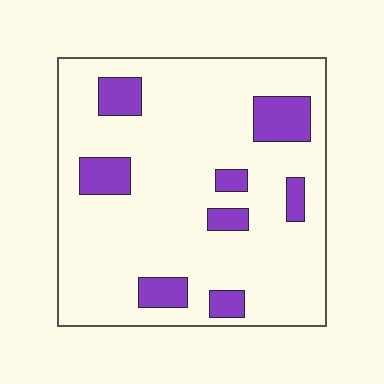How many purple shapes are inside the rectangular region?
8.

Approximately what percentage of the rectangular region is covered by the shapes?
Approximately 15%.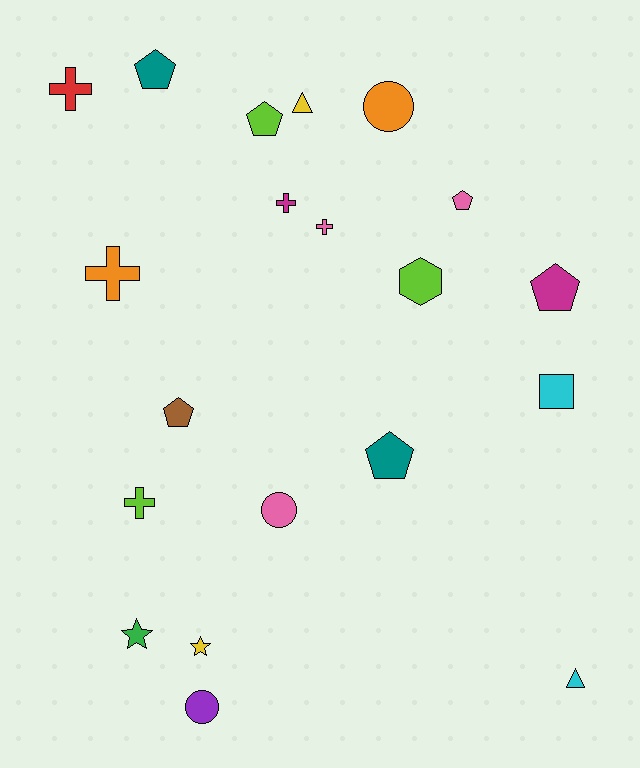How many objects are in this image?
There are 20 objects.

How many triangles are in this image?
There are 2 triangles.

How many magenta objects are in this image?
There are 2 magenta objects.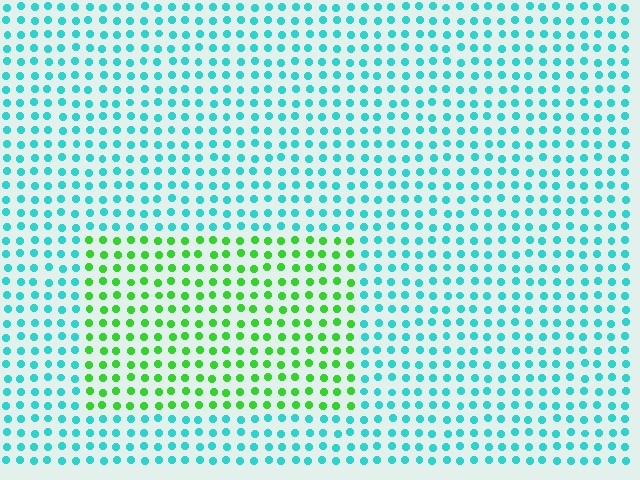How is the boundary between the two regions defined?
The boundary is defined purely by a slight shift in hue (about 60 degrees). Spacing, size, and orientation are identical on both sides.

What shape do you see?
I see a rectangle.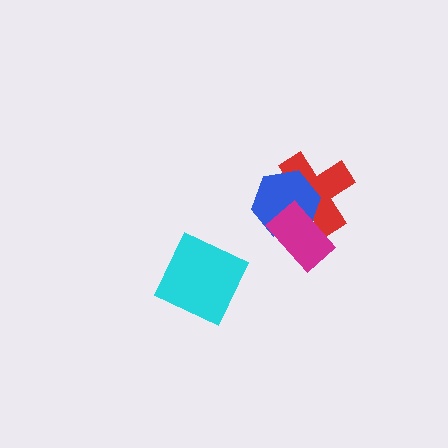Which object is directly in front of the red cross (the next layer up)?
The blue hexagon is directly in front of the red cross.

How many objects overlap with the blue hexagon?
2 objects overlap with the blue hexagon.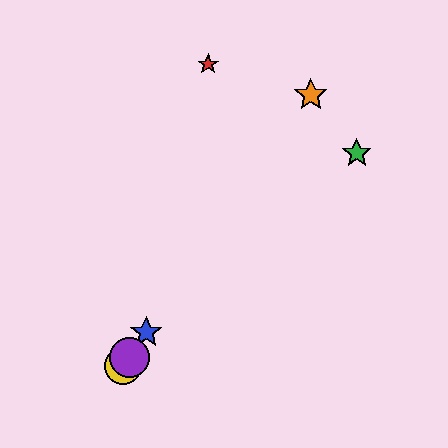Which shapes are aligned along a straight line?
The blue star, the yellow circle, the purple circle, the orange star are aligned along a straight line.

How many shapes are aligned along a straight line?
4 shapes (the blue star, the yellow circle, the purple circle, the orange star) are aligned along a straight line.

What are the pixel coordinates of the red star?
The red star is at (208, 64).